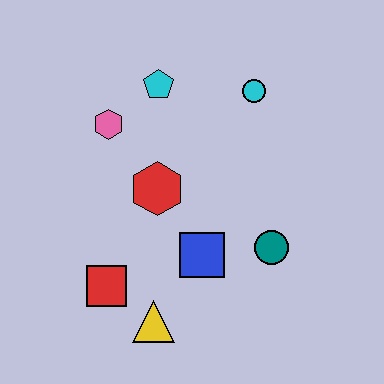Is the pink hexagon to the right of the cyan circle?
No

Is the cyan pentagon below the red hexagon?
No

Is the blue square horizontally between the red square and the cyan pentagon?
No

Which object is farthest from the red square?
The cyan circle is farthest from the red square.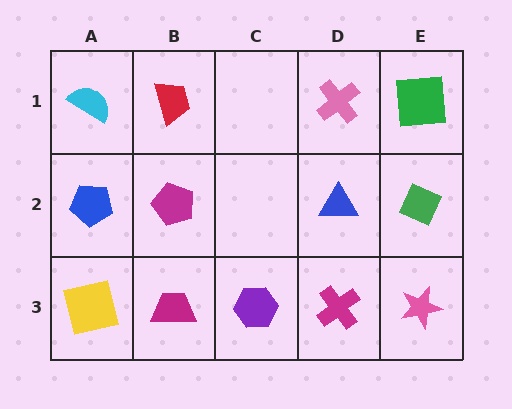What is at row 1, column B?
A red trapezoid.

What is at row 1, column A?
A cyan semicircle.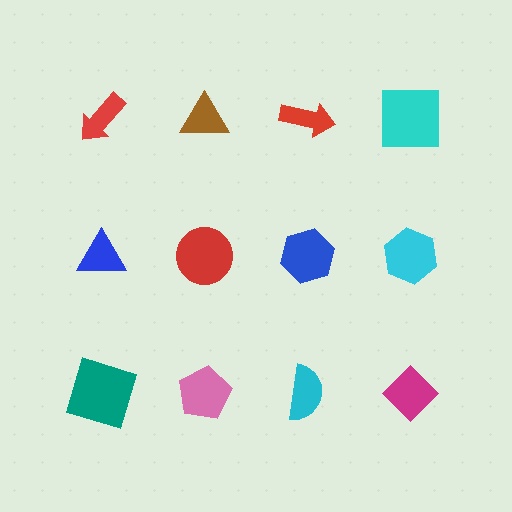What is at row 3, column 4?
A magenta diamond.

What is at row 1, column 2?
A brown triangle.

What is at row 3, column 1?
A teal square.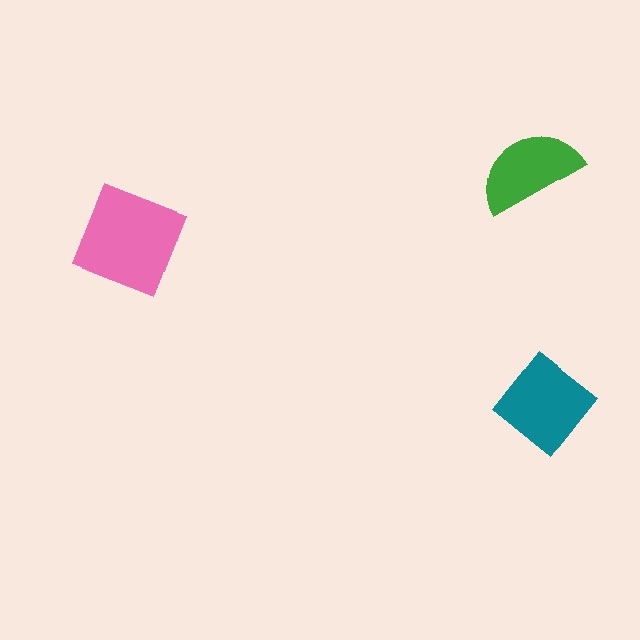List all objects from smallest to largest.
The green semicircle, the teal diamond, the pink diamond.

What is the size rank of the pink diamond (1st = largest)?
1st.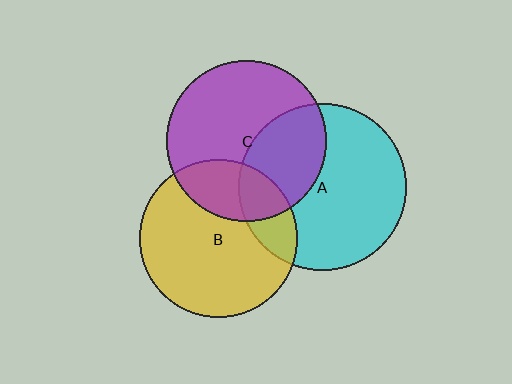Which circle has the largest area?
Circle A (cyan).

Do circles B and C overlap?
Yes.